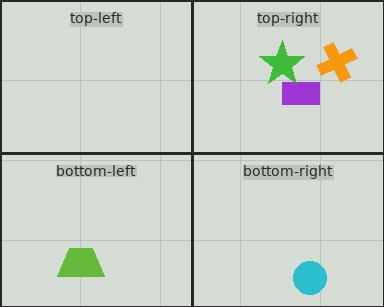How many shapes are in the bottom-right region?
1.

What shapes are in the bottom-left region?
The lime trapezoid.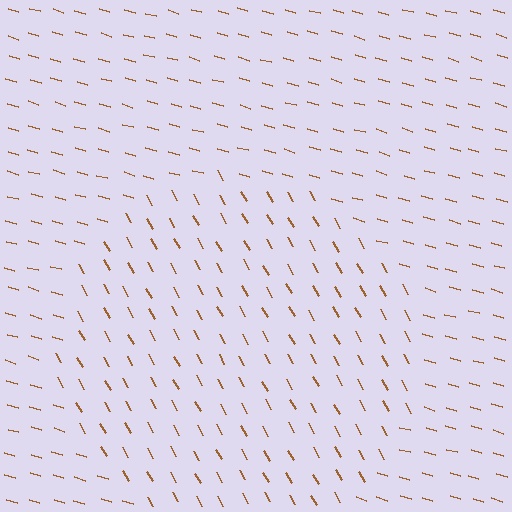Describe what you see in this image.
The image is filled with small brown line segments. A circle region in the image has lines oriented differently from the surrounding lines, creating a visible texture boundary.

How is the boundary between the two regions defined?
The boundary is defined purely by a change in line orientation (approximately 45 degrees difference). All lines are the same color and thickness.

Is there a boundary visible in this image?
Yes, there is a texture boundary formed by a change in line orientation.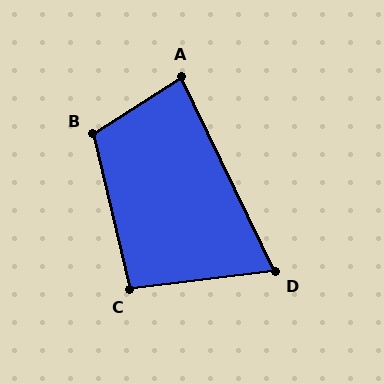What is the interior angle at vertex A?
Approximately 84 degrees (acute).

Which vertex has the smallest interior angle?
D, at approximately 71 degrees.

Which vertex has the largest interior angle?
B, at approximately 109 degrees.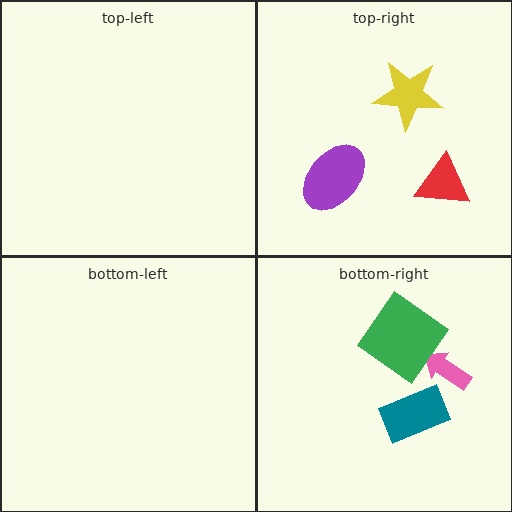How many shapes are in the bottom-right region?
3.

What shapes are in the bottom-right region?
The pink arrow, the green diamond, the teal rectangle.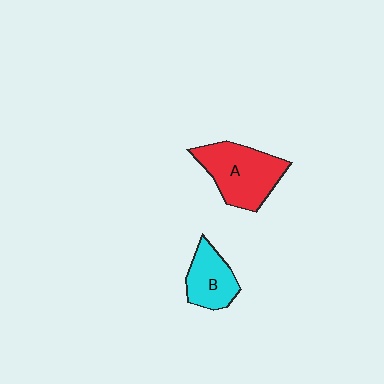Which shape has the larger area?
Shape A (red).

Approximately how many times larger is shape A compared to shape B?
Approximately 1.6 times.